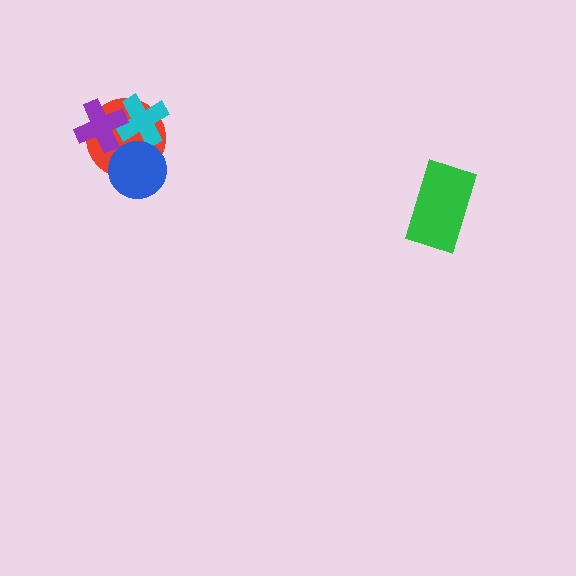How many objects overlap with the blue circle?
2 objects overlap with the blue circle.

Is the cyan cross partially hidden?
Yes, it is partially covered by another shape.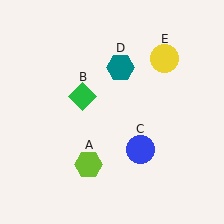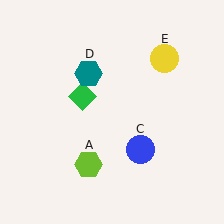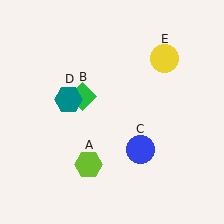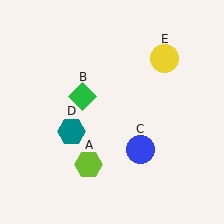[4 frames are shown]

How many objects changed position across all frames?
1 object changed position: teal hexagon (object D).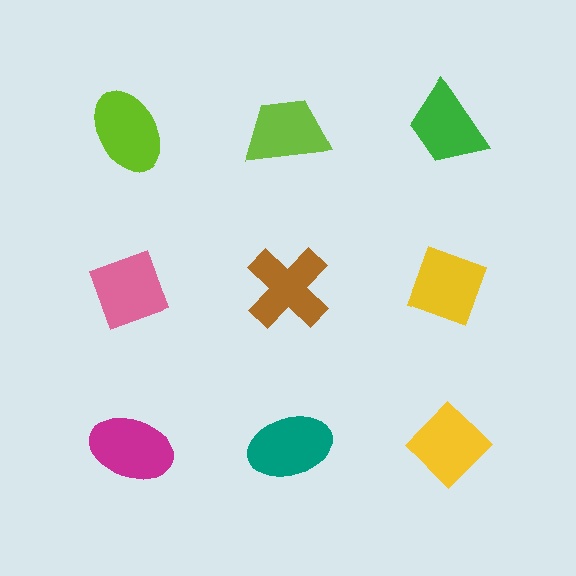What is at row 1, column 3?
A green trapezoid.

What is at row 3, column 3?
A yellow diamond.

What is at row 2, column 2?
A brown cross.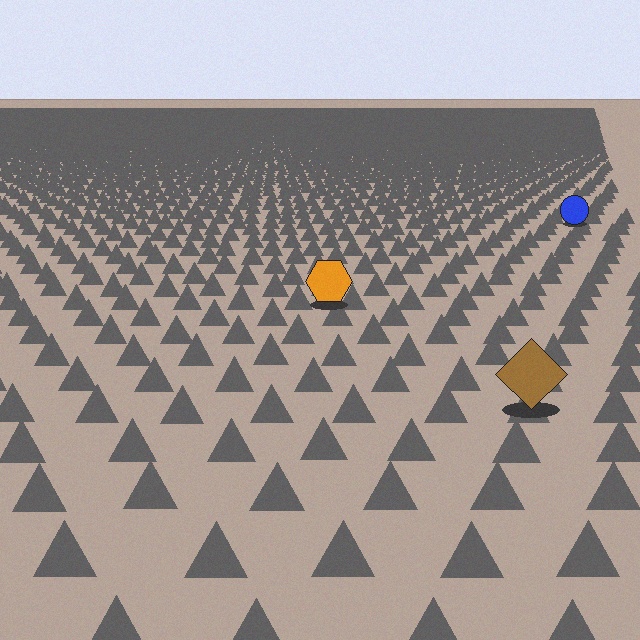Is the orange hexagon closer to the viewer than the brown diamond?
No. The brown diamond is closer — you can tell from the texture gradient: the ground texture is coarser near it.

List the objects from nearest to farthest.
From nearest to farthest: the brown diamond, the orange hexagon, the blue circle.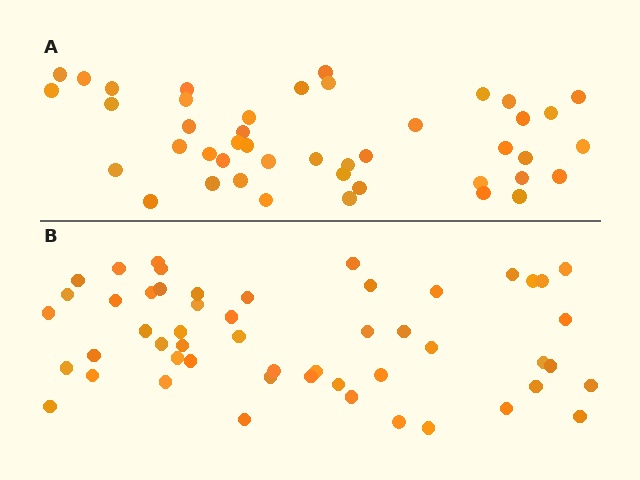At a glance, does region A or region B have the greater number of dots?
Region B (the bottom region) has more dots.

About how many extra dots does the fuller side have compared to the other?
Region B has roughly 8 or so more dots than region A.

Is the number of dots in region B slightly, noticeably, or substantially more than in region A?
Region B has only slightly more — the two regions are fairly close. The ratio is roughly 1.2 to 1.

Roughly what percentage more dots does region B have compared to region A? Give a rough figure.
About 20% more.